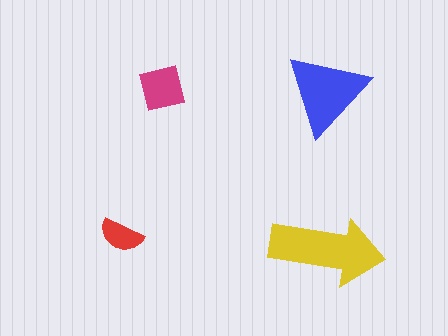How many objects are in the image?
There are 4 objects in the image.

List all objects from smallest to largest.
The red semicircle, the magenta square, the blue triangle, the yellow arrow.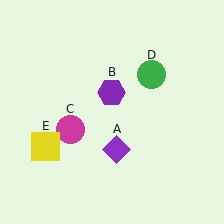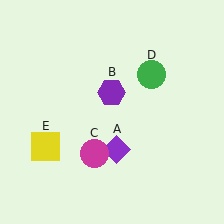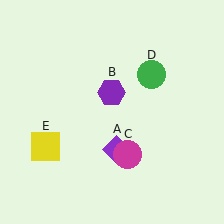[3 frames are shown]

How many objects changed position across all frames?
1 object changed position: magenta circle (object C).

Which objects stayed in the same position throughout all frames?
Purple diamond (object A) and purple hexagon (object B) and green circle (object D) and yellow square (object E) remained stationary.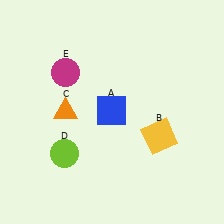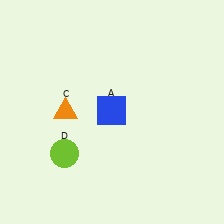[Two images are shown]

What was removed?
The yellow square (B), the magenta circle (E) were removed in Image 2.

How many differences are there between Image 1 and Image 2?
There are 2 differences between the two images.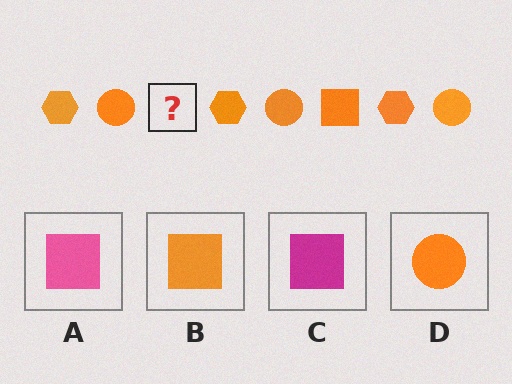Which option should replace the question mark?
Option B.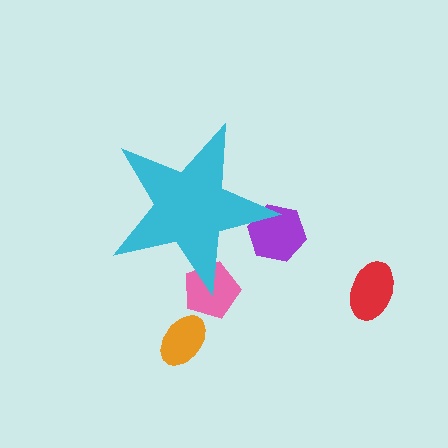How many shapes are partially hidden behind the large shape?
2 shapes are partially hidden.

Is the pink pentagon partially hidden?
Yes, the pink pentagon is partially hidden behind the cyan star.